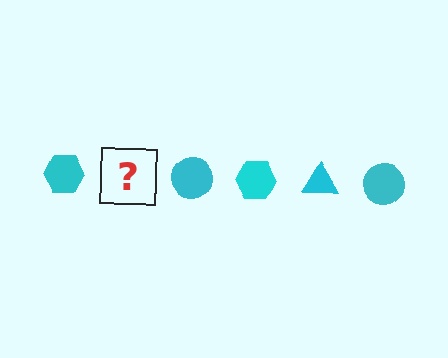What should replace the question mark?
The question mark should be replaced with a cyan triangle.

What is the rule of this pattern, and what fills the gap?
The rule is that the pattern cycles through hexagon, triangle, circle shapes in cyan. The gap should be filled with a cyan triangle.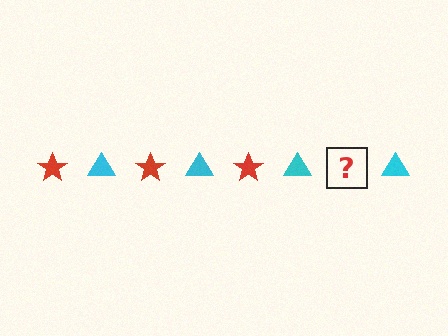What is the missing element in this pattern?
The missing element is a red star.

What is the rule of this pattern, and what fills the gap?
The rule is that the pattern alternates between red star and cyan triangle. The gap should be filled with a red star.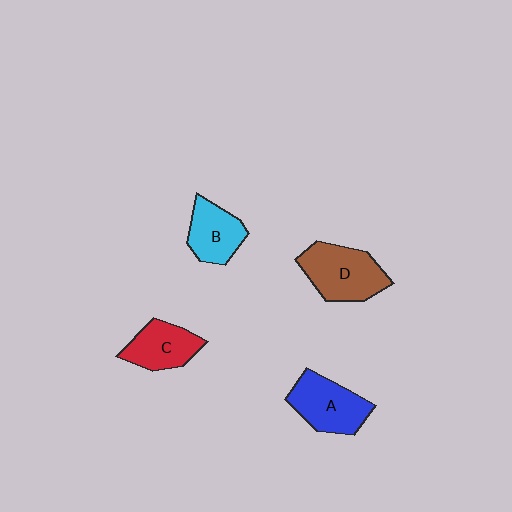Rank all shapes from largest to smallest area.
From largest to smallest: D (brown), A (blue), C (red), B (cyan).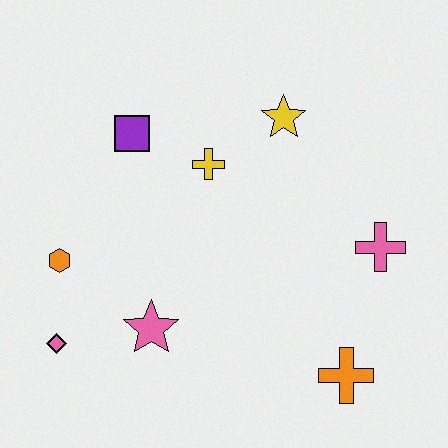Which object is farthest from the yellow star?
The pink diamond is farthest from the yellow star.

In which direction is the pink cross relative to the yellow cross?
The pink cross is to the right of the yellow cross.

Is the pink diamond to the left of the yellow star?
Yes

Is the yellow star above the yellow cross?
Yes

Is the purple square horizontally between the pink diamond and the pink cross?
Yes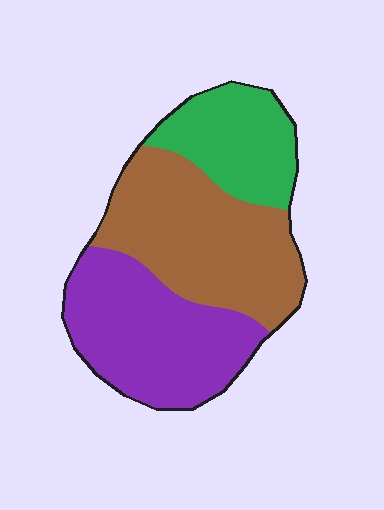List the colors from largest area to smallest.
From largest to smallest: brown, purple, green.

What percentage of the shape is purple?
Purple covers about 35% of the shape.